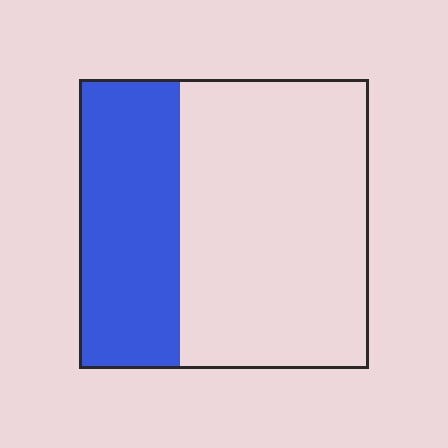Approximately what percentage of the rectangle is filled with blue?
Approximately 35%.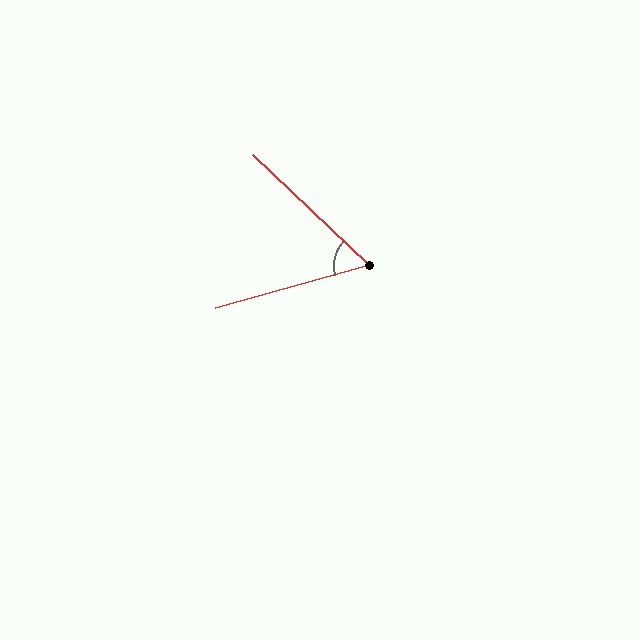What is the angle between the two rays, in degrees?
Approximately 59 degrees.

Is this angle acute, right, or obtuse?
It is acute.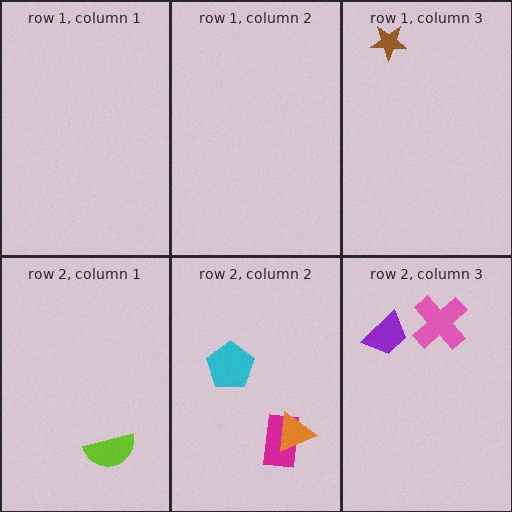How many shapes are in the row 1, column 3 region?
1.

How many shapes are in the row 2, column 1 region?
1.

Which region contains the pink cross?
The row 2, column 3 region.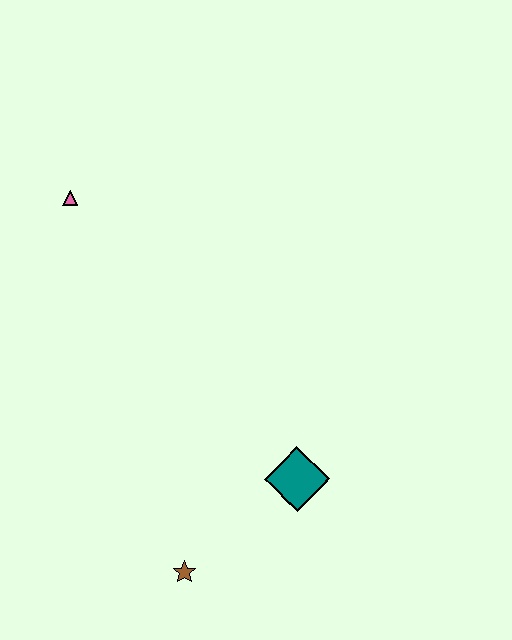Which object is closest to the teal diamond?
The brown star is closest to the teal diamond.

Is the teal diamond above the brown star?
Yes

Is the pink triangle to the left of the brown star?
Yes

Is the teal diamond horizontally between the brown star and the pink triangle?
No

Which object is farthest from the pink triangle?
The brown star is farthest from the pink triangle.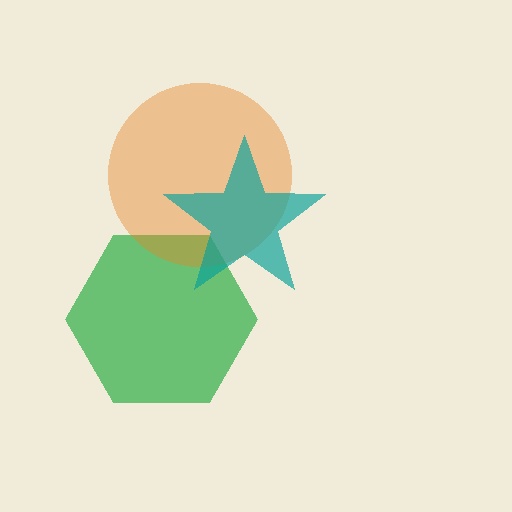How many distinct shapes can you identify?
There are 3 distinct shapes: a green hexagon, an orange circle, a teal star.